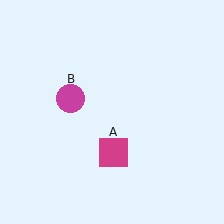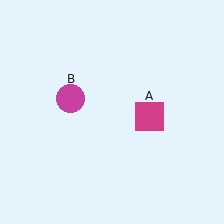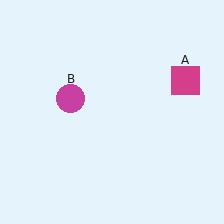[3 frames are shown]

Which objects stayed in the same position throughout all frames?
Magenta circle (object B) remained stationary.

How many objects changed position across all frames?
1 object changed position: magenta square (object A).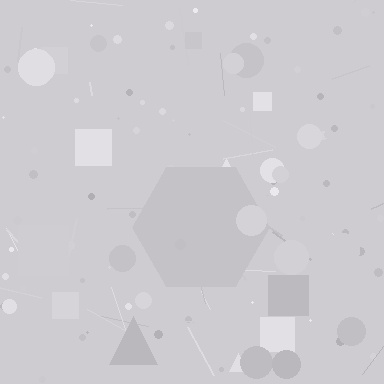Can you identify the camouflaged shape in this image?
The camouflaged shape is a hexagon.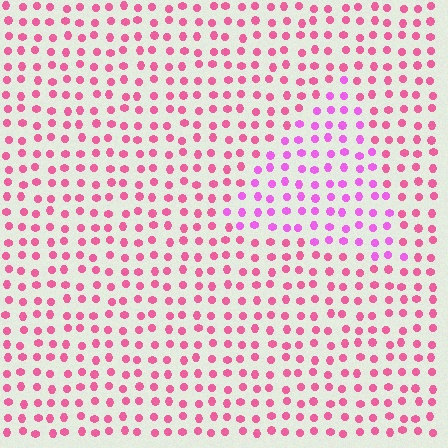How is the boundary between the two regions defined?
The boundary is defined purely by a slight shift in hue (about 32 degrees). Spacing, size, and orientation are identical on both sides.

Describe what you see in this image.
The image is filled with small pink elements in a uniform arrangement. A triangle-shaped region is visible where the elements are tinted to a slightly different hue, forming a subtle color boundary.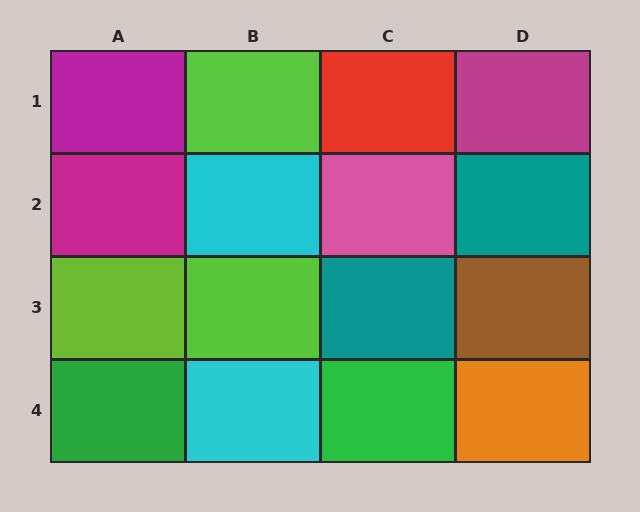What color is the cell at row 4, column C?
Green.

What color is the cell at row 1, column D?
Magenta.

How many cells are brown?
1 cell is brown.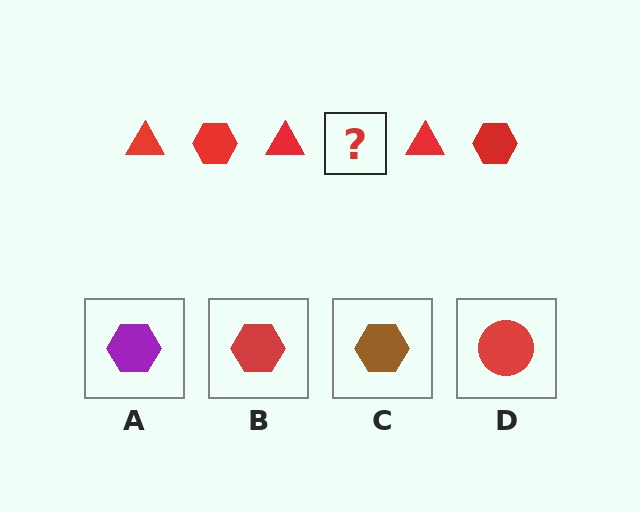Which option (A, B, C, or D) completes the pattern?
B.